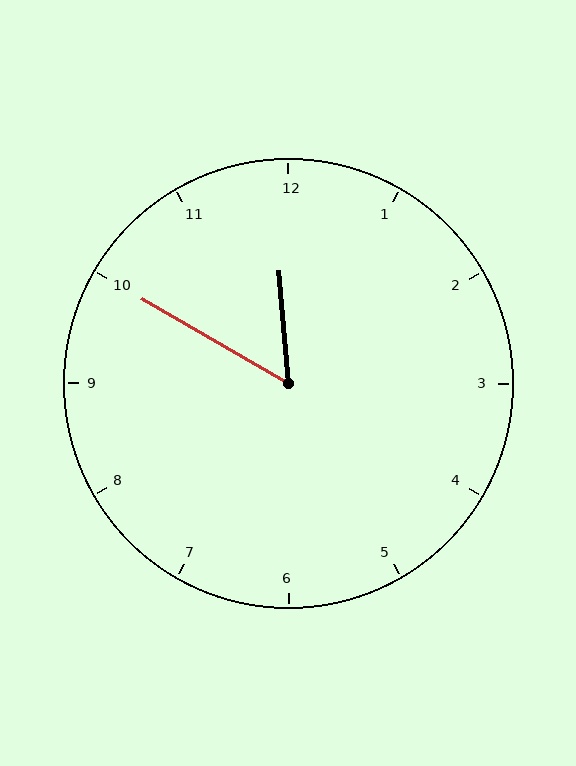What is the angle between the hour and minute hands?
Approximately 55 degrees.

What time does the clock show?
11:50.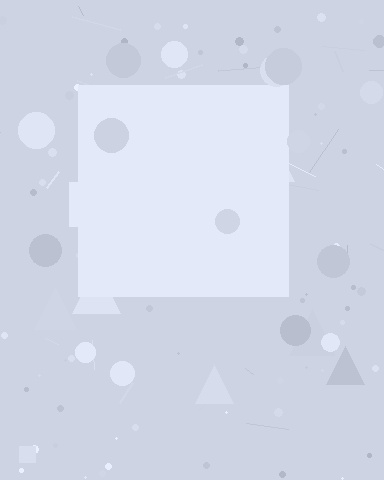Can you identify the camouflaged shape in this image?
The camouflaged shape is a square.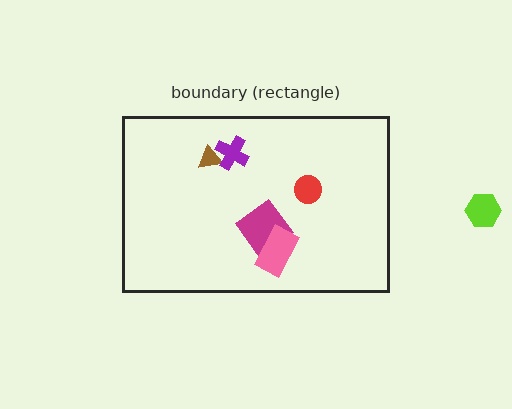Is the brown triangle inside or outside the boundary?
Inside.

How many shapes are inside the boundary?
5 inside, 1 outside.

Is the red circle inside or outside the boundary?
Inside.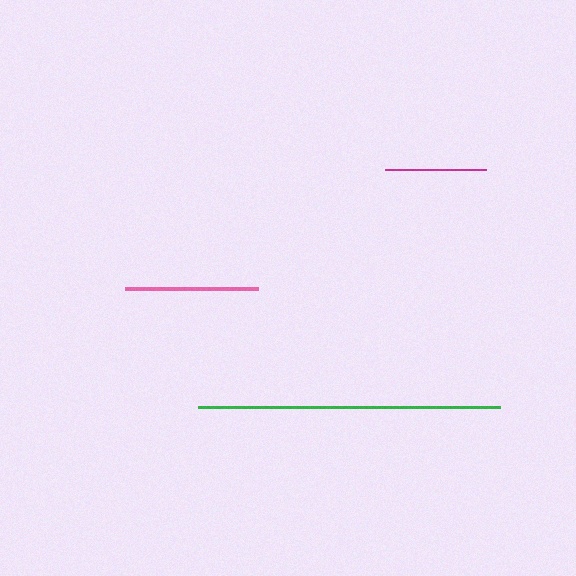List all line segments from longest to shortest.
From longest to shortest: green, pink, magenta.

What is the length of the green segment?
The green segment is approximately 302 pixels long.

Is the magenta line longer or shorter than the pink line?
The pink line is longer than the magenta line.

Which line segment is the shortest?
The magenta line is the shortest at approximately 101 pixels.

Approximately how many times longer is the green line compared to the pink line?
The green line is approximately 2.3 times the length of the pink line.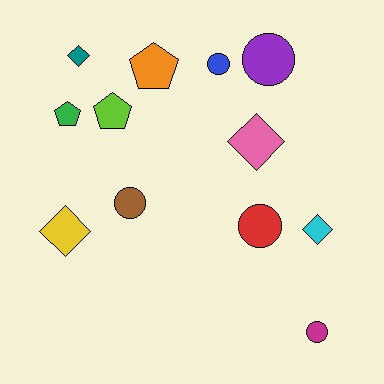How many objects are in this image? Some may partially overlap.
There are 12 objects.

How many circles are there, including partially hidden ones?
There are 5 circles.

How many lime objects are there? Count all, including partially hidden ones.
There is 1 lime object.